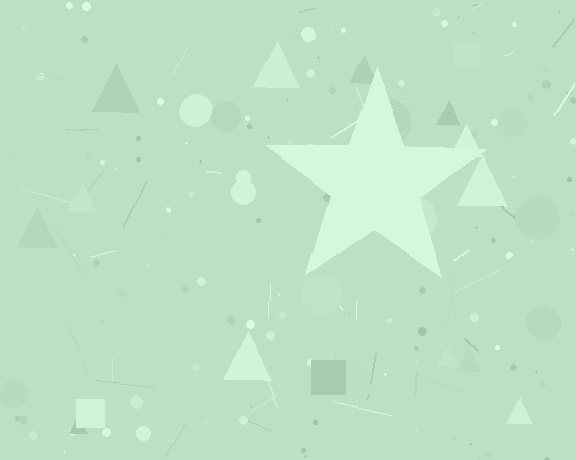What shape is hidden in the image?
A star is hidden in the image.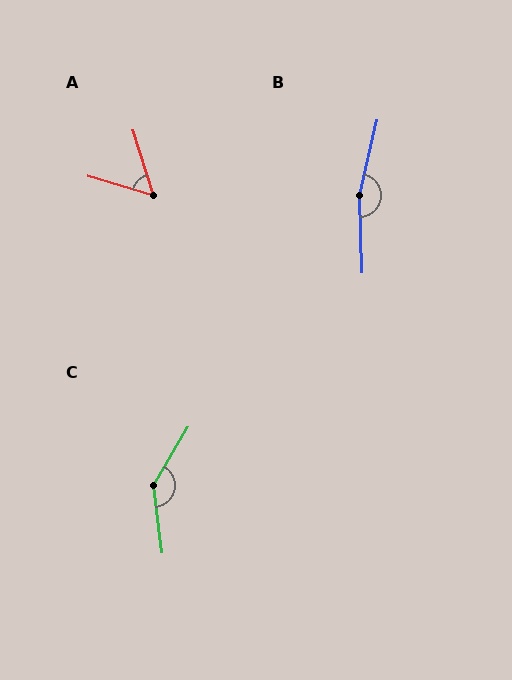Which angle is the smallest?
A, at approximately 56 degrees.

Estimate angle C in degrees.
Approximately 143 degrees.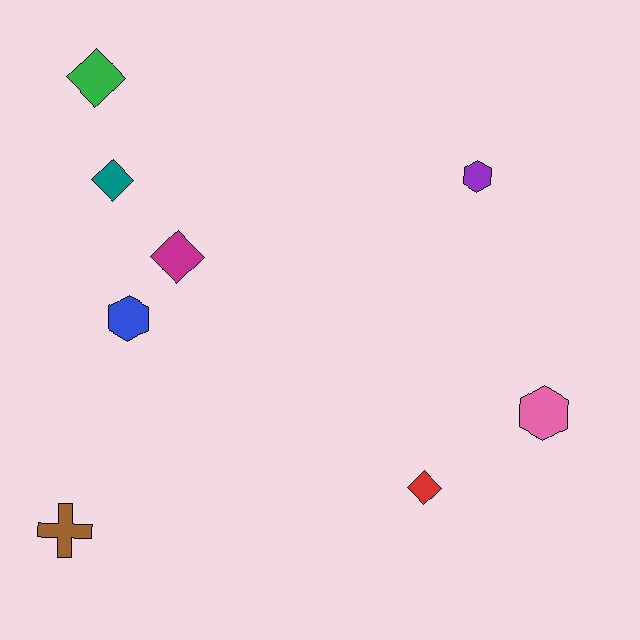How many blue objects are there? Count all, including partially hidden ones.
There is 1 blue object.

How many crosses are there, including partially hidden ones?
There is 1 cross.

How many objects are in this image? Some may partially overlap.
There are 8 objects.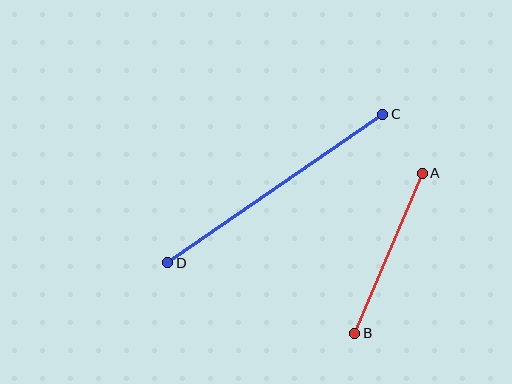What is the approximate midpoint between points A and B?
The midpoint is at approximately (389, 253) pixels.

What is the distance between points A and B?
The distance is approximately 174 pixels.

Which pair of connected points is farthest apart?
Points C and D are farthest apart.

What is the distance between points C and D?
The distance is approximately 261 pixels.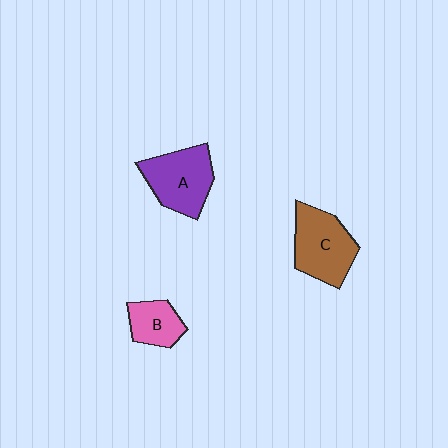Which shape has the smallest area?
Shape B (pink).